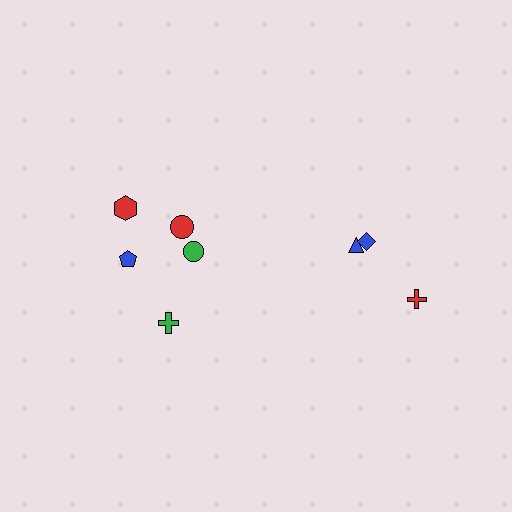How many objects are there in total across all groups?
There are 8 objects.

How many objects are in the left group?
There are 5 objects.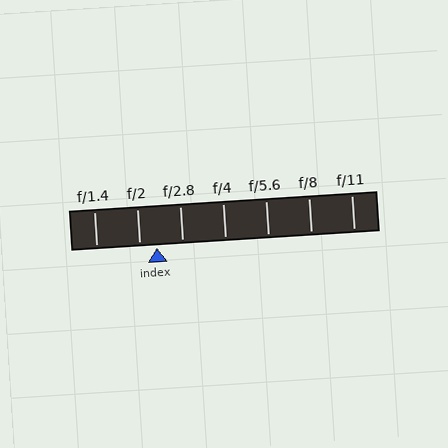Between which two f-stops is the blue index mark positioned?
The index mark is between f/2 and f/2.8.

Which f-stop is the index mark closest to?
The index mark is closest to f/2.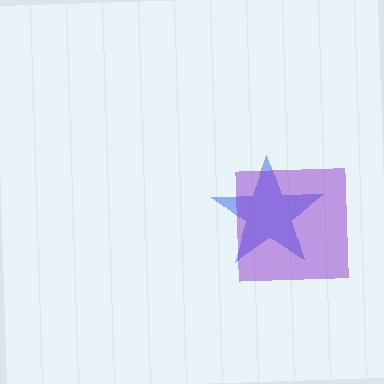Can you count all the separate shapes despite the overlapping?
Yes, there are 2 separate shapes.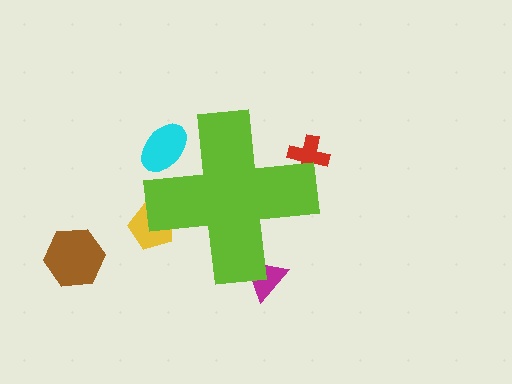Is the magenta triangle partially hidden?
Yes, the magenta triangle is partially hidden behind the lime cross.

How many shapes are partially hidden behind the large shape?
4 shapes are partially hidden.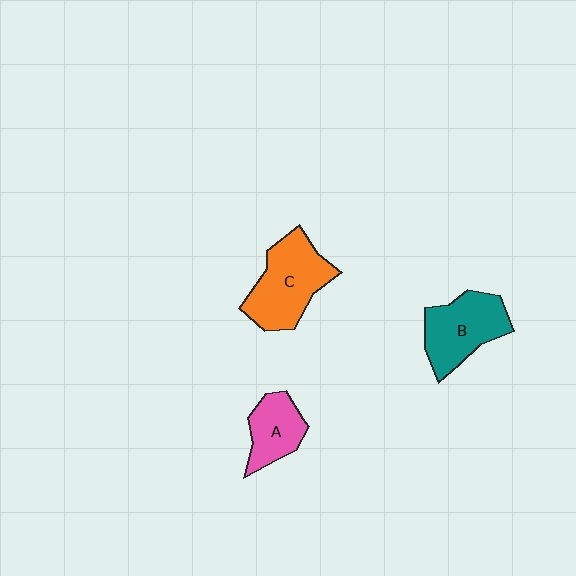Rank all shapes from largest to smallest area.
From largest to smallest: C (orange), B (teal), A (pink).